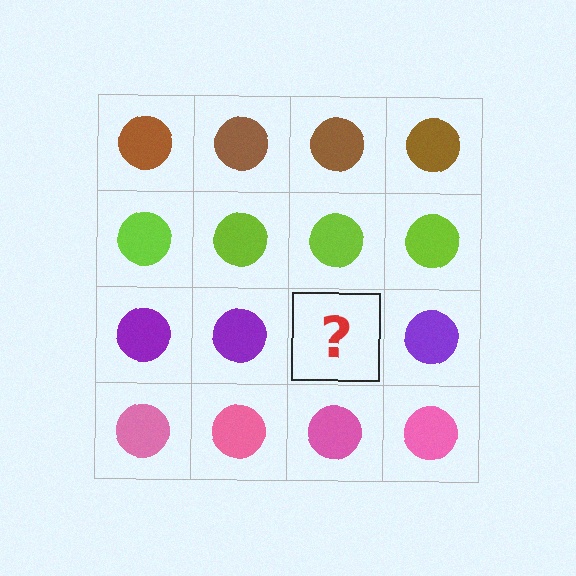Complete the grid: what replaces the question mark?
The question mark should be replaced with a purple circle.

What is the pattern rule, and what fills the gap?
The rule is that each row has a consistent color. The gap should be filled with a purple circle.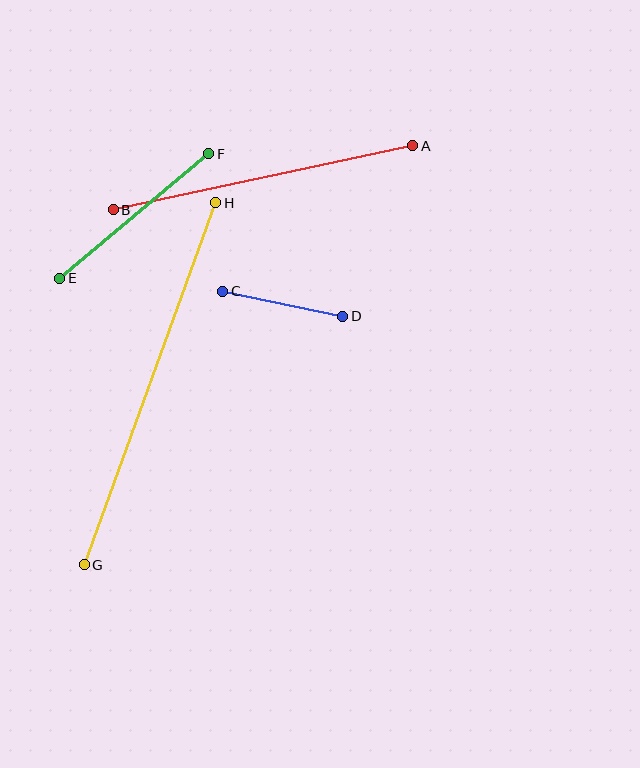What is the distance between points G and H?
The distance is approximately 385 pixels.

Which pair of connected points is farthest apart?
Points G and H are farthest apart.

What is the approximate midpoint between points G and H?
The midpoint is at approximately (150, 384) pixels.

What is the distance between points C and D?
The distance is approximately 122 pixels.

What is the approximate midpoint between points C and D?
The midpoint is at approximately (283, 304) pixels.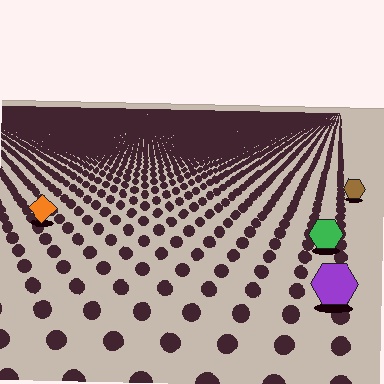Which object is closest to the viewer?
The purple hexagon is closest. The texture marks near it are larger and more spread out.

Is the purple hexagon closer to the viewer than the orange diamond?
Yes. The purple hexagon is closer — you can tell from the texture gradient: the ground texture is coarser near it.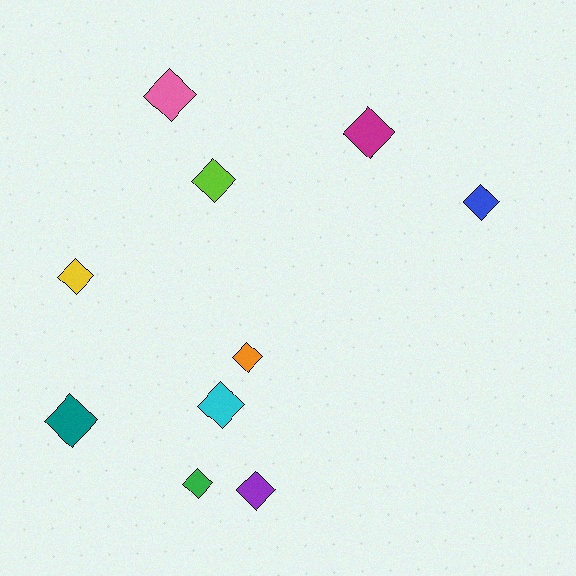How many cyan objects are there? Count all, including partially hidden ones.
There is 1 cyan object.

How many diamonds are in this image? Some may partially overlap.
There are 10 diamonds.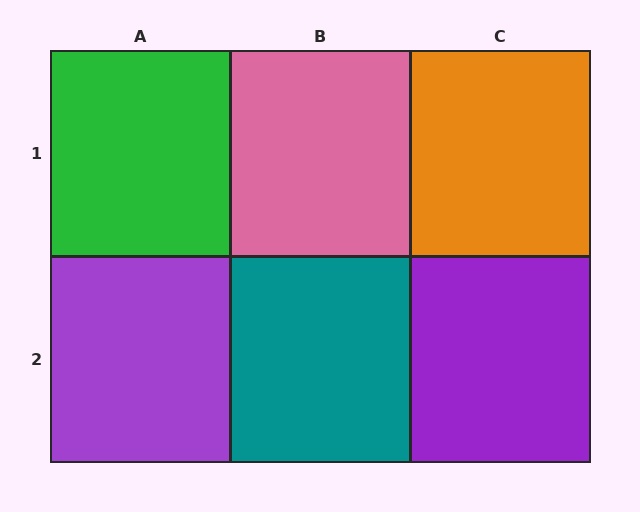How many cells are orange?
1 cell is orange.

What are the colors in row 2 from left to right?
Purple, teal, purple.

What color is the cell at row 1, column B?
Pink.